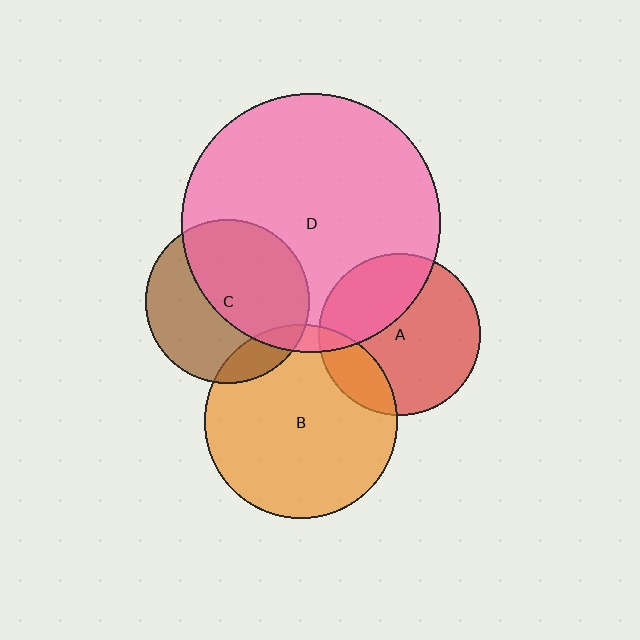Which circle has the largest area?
Circle D (pink).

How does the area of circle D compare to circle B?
Approximately 1.8 times.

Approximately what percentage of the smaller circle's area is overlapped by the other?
Approximately 5%.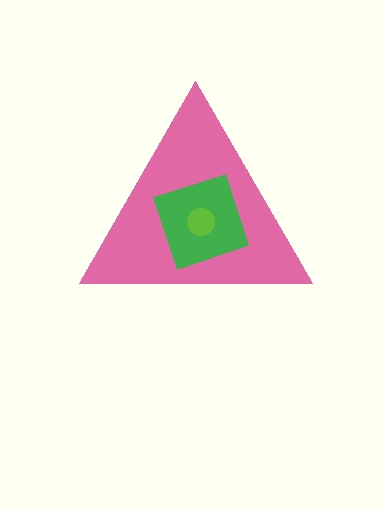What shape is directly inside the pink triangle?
The green diamond.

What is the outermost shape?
The pink triangle.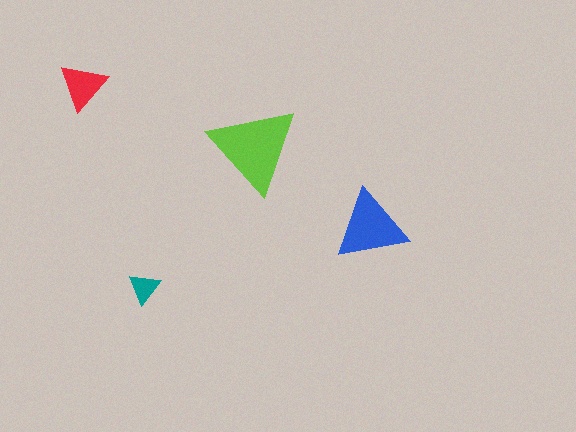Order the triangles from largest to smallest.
the lime one, the blue one, the red one, the teal one.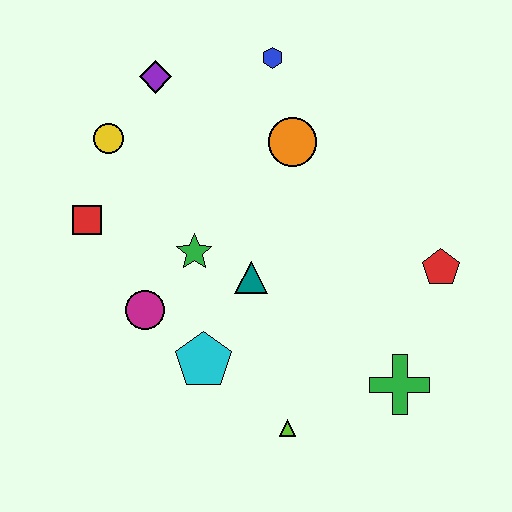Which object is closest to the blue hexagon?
The orange circle is closest to the blue hexagon.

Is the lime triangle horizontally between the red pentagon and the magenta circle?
Yes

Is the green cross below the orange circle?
Yes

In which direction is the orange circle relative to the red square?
The orange circle is to the right of the red square.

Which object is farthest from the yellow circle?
The green cross is farthest from the yellow circle.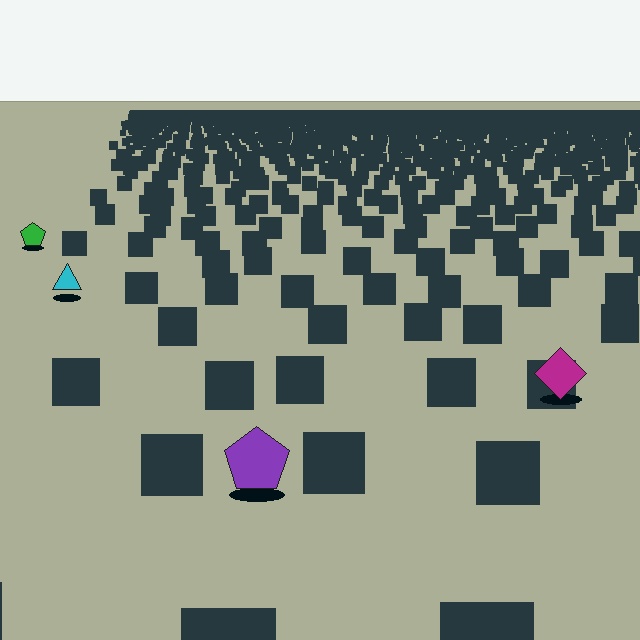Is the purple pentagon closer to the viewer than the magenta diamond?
Yes. The purple pentagon is closer — you can tell from the texture gradient: the ground texture is coarser near it.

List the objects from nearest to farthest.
From nearest to farthest: the purple pentagon, the magenta diamond, the cyan triangle, the green pentagon.